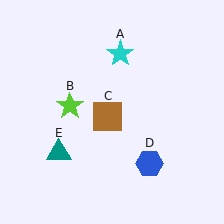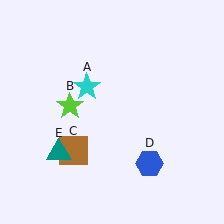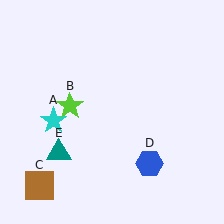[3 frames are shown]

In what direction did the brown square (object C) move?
The brown square (object C) moved down and to the left.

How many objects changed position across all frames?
2 objects changed position: cyan star (object A), brown square (object C).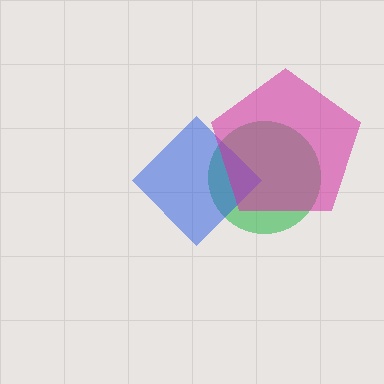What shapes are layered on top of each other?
The layered shapes are: a green circle, a blue diamond, a magenta pentagon.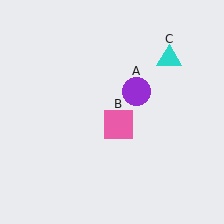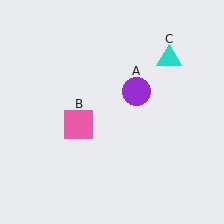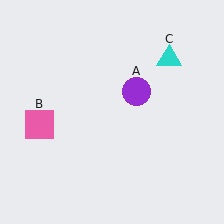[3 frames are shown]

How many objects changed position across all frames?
1 object changed position: pink square (object B).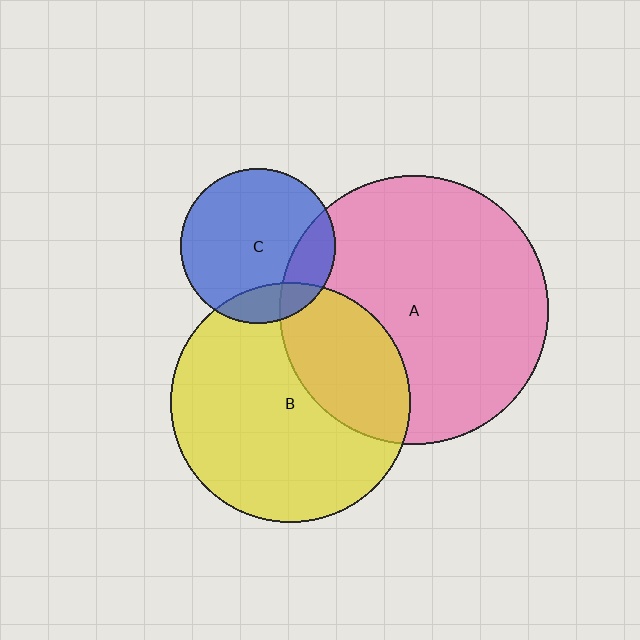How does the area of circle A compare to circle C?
Approximately 3.0 times.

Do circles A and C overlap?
Yes.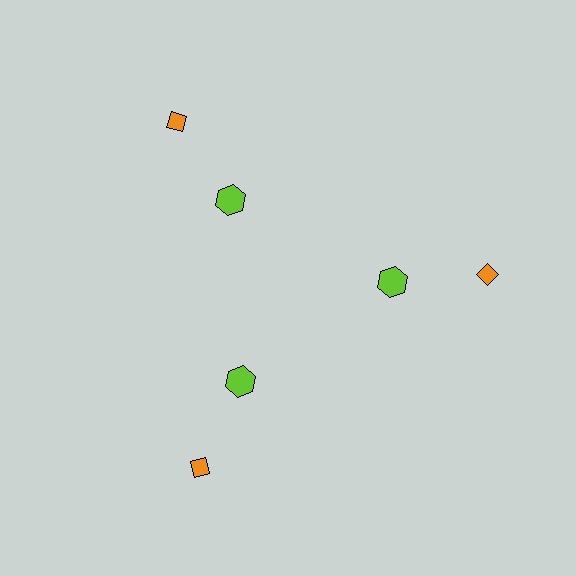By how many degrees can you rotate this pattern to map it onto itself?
The pattern maps onto itself every 120 degrees of rotation.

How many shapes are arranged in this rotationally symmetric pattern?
There are 6 shapes, arranged in 3 groups of 2.